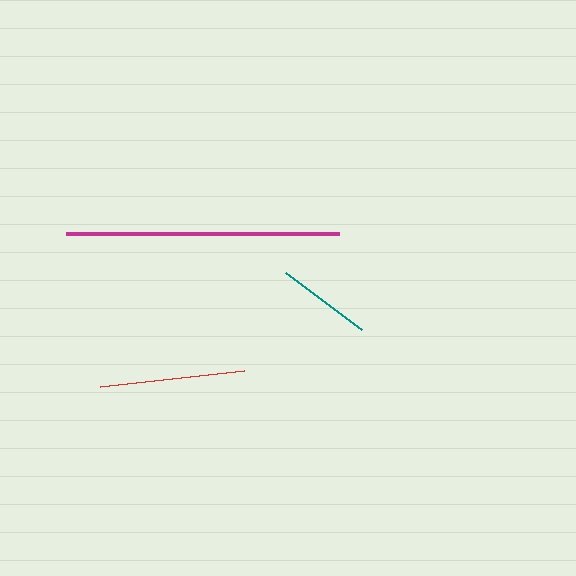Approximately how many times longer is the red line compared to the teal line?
The red line is approximately 1.5 times the length of the teal line.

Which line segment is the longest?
The magenta line is the longest at approximately 273 pixels.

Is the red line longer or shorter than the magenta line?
The magenta line is longer than the red line.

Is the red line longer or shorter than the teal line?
The red line is longer than the teal line.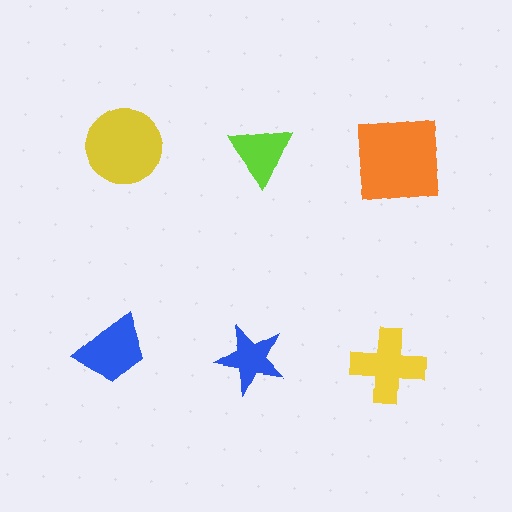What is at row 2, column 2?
A blue star.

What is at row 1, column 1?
A yellow circle.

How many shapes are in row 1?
3 shapes.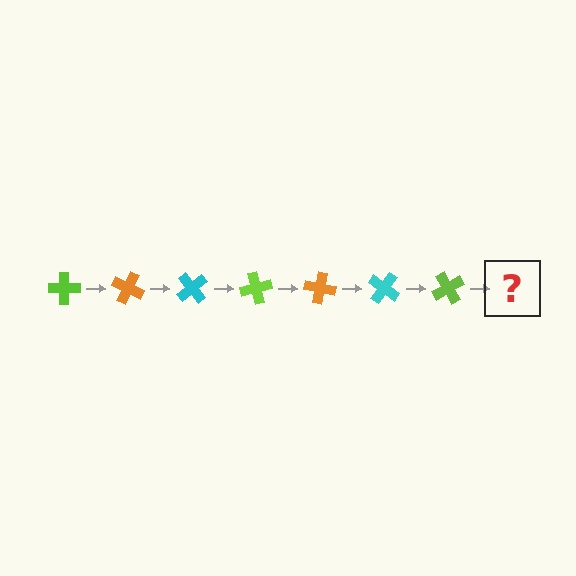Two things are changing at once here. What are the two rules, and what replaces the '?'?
The two rules are that it rotates 25 degrees each step and the color cycles through lime, orange, and cyan. The '?' should be an orange cross, rotated 175 degrees from the start.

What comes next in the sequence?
The next element should be an orange cross, rotated 175 degrees from the start.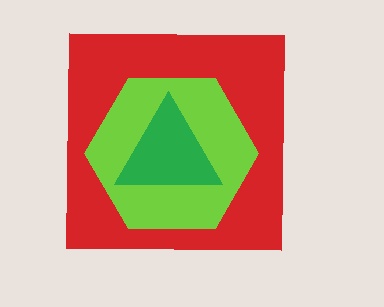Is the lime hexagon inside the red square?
Yes.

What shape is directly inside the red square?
The lime hexagon.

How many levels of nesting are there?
3.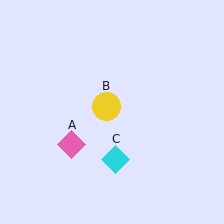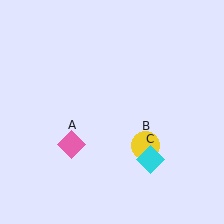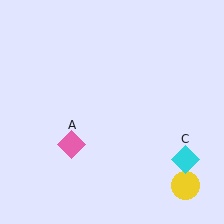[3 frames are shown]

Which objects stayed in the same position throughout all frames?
Pink diamond (object A) remained stationary.